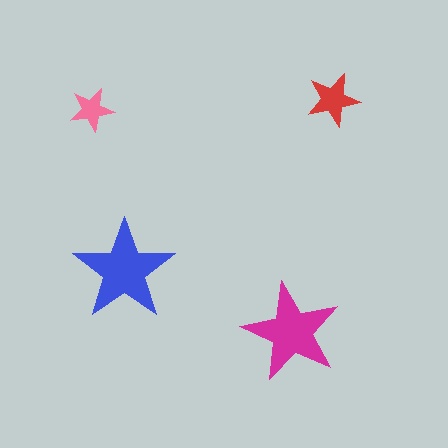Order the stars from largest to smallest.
the blue one, the magenta one, the red one, the pink one.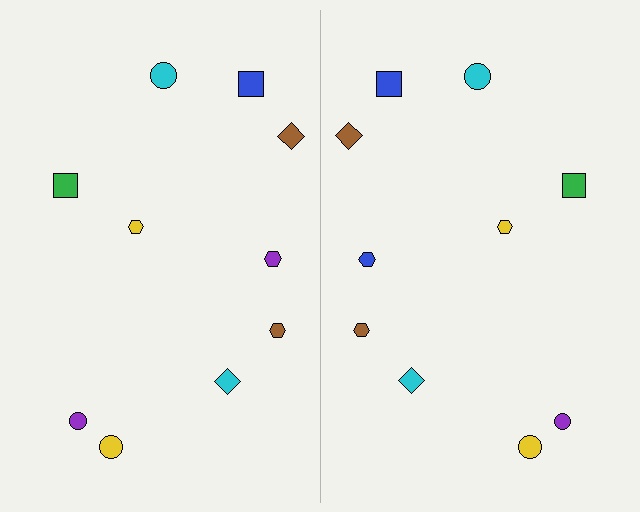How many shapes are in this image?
There are 20 shapes in this image.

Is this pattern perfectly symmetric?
No, the pattern is not perfectly symmetric. The blue hexagon on the right side breaks the symmetry — its mirror counterpart is purple.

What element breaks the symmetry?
The blue hexagon on the right side breaks the symmetry — its mirror counterpart is purple.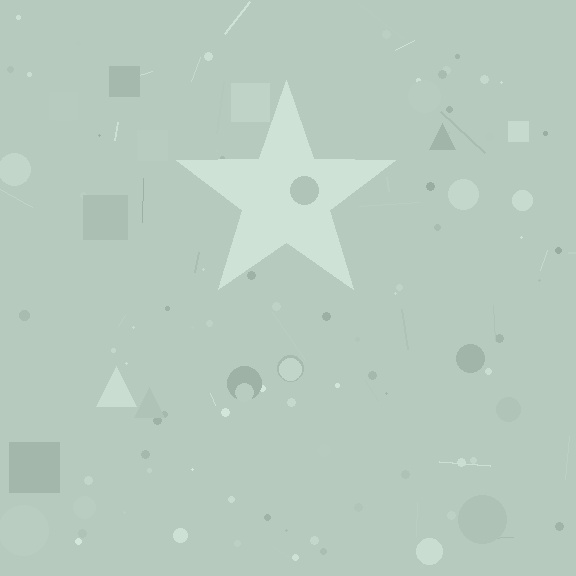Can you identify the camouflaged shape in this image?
The camouflaged shape is a star.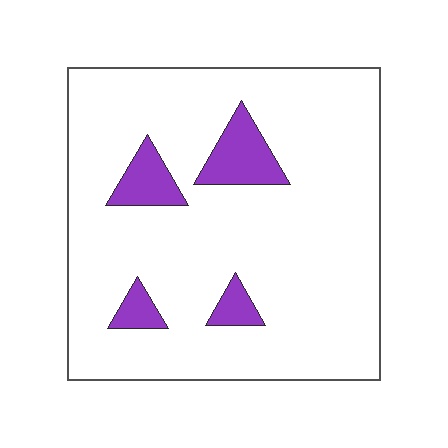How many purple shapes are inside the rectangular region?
4.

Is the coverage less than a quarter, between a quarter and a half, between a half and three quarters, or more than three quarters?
Less than a quarter.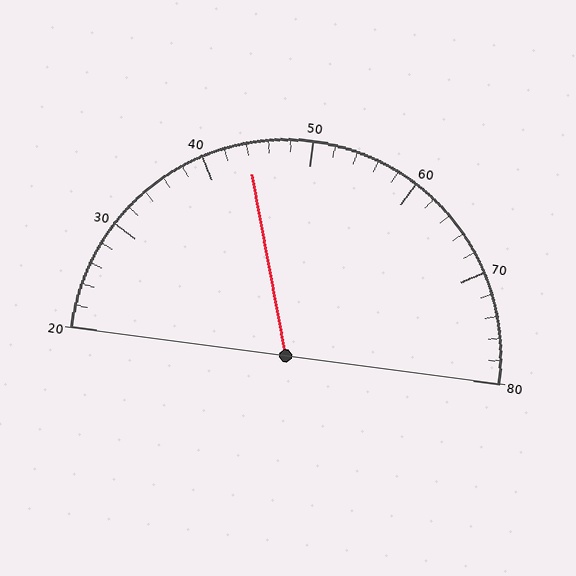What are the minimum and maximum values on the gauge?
The gauge ranges from 20 to 80.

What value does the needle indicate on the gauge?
The needle indicates approximately 44.